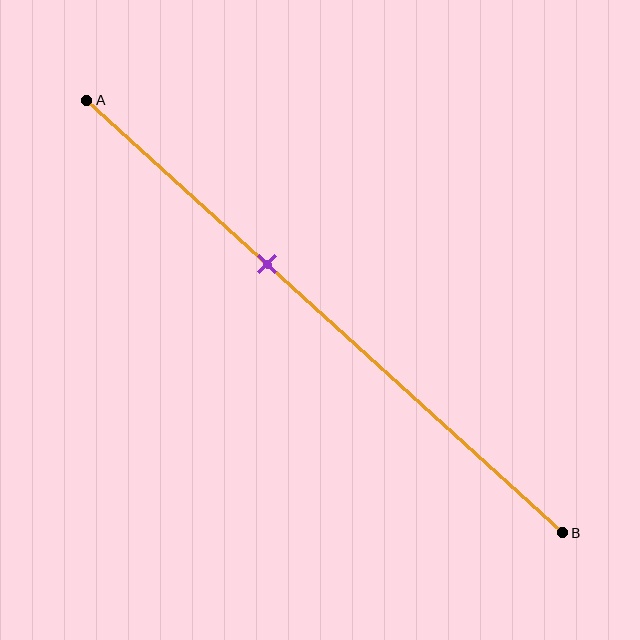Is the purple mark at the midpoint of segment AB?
No, the mark is at about 40% from A, not at the 50% midpoint.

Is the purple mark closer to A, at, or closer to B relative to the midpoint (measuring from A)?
The purple mark is closer to point A than the midpoint of segment AB.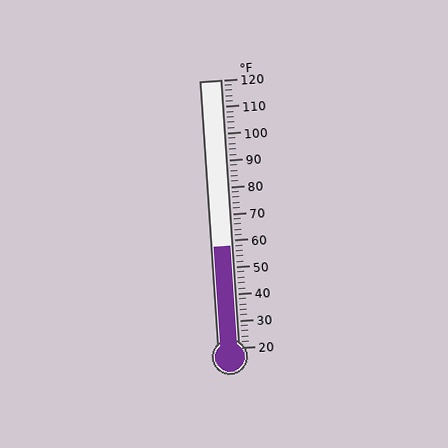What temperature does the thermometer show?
The thermometer shows approximately 58°F.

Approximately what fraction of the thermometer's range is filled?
The thermometer is filled to approximately 40% of its range.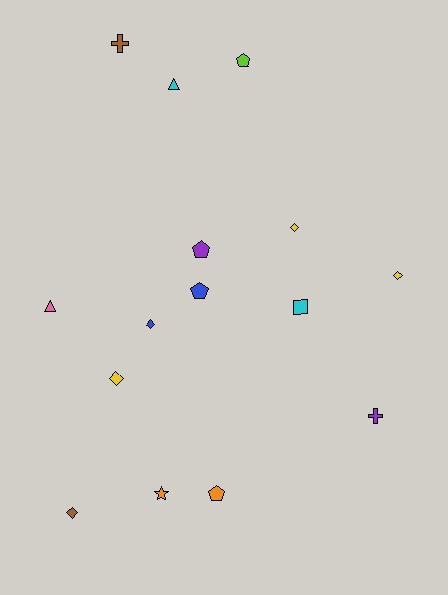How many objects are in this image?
There are 15 objects.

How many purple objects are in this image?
There are 2 purple objects.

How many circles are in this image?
There are no circles.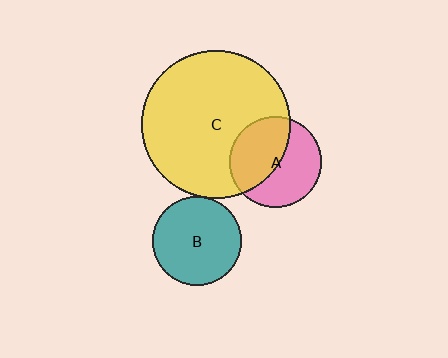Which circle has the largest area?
Circle C (yellow).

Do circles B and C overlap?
Yes.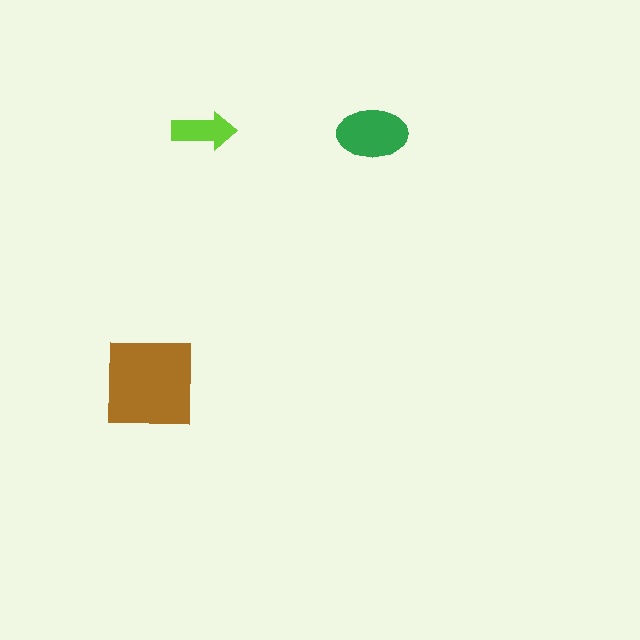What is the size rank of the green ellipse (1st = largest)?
2nd.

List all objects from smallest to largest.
The lime arrow, the green ellipse, the brown square.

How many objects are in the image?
There are 3 objects in the image.